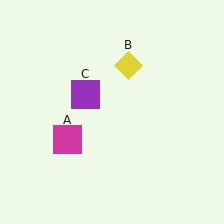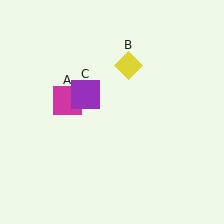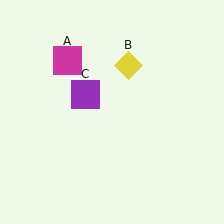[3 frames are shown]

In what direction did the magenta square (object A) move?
The magenta square (object A) moved up.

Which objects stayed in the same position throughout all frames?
Yellow diamond (object B) and purple square (object C) remained stationary.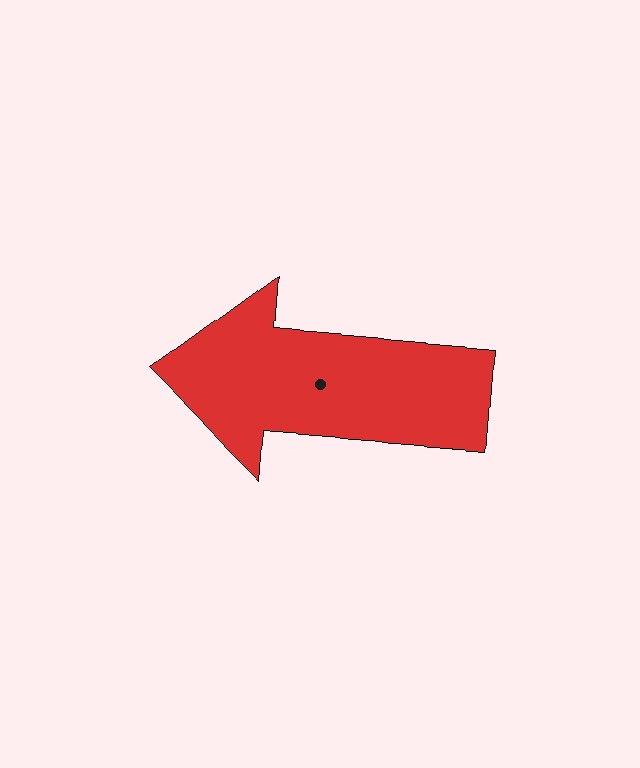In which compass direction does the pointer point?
West.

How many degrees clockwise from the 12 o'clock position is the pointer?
Approximately 274 degrees.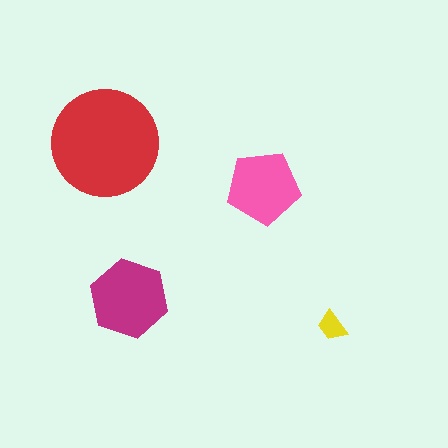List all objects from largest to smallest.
The red circle, the magenta hexagon, the pink pentagon, the yellow trapezoid.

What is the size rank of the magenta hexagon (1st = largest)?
2nd.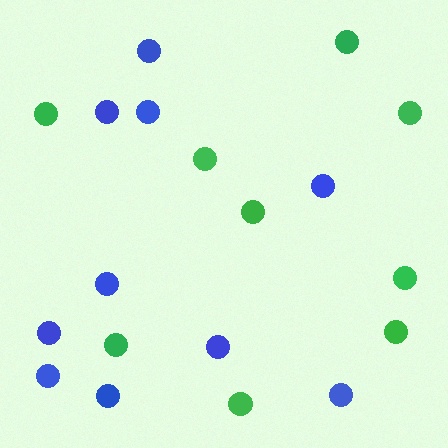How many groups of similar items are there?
There are 2 groups: one group of blue circles (10) and one group of green circles (9).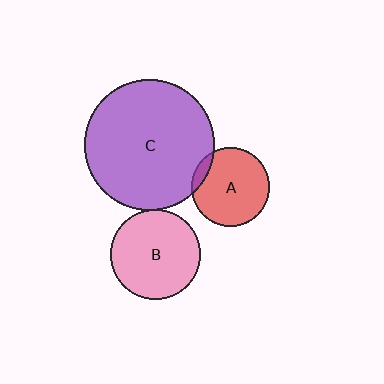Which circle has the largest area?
Circle C (purple).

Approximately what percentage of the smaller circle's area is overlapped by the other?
Approximately 10%.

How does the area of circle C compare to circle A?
Approximately 2.8 times.